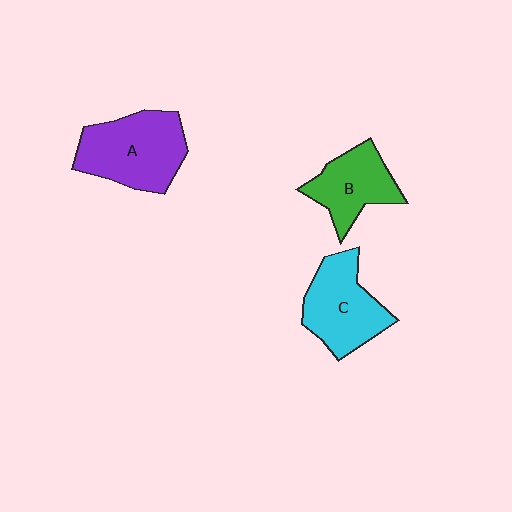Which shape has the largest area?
Shape A (purple).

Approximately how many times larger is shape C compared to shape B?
Approximately 1.2 times.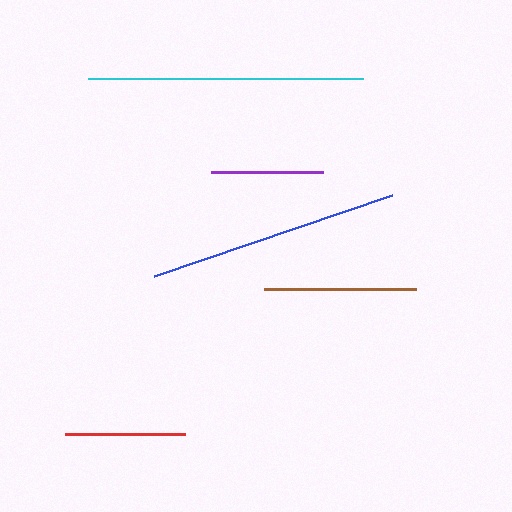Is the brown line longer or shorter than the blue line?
The blue line is longer than the brown line.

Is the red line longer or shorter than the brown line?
The brown line is longer than the red line.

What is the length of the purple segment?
The purple segment is approximately 112 pixels long.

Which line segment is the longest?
The cyan line is the longest at approximately 276 pixels.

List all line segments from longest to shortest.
From longest to shortest: cyan, blue, brown, red, purple.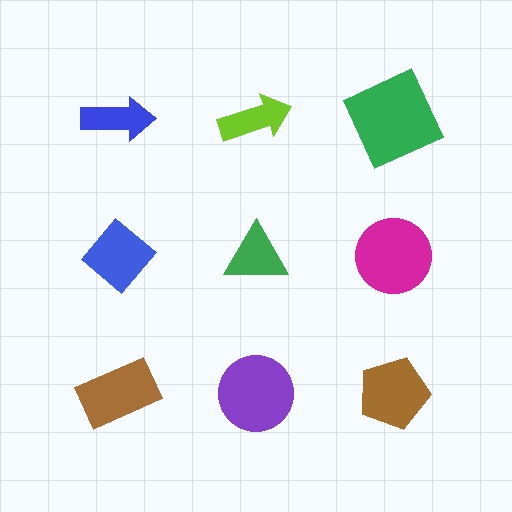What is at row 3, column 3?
A brown pentagon.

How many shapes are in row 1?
3 shapes.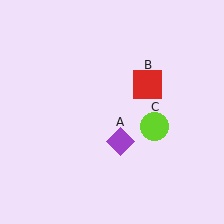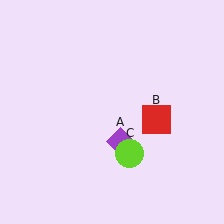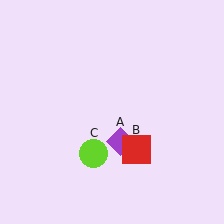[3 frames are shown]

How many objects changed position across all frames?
2 objects changed position: red square (object B), lime circle (object C).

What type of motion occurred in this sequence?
The red square (object B), lime circle (object C) rotated clockwise around the center of the scene.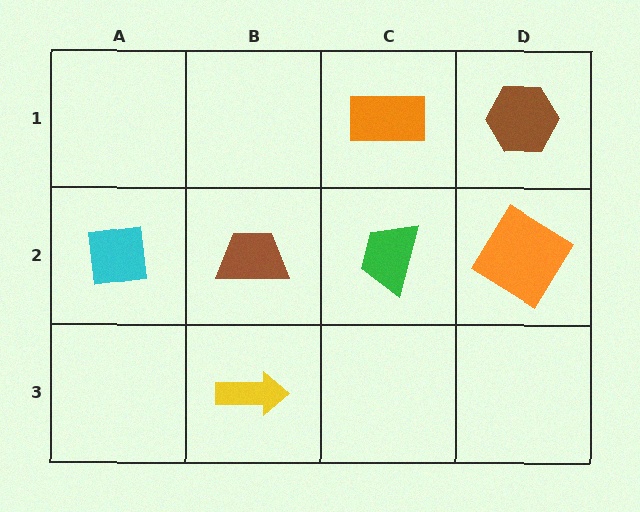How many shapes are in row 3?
1 shape.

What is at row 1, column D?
A brown hexagon.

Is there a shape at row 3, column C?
No, that cell is empty.